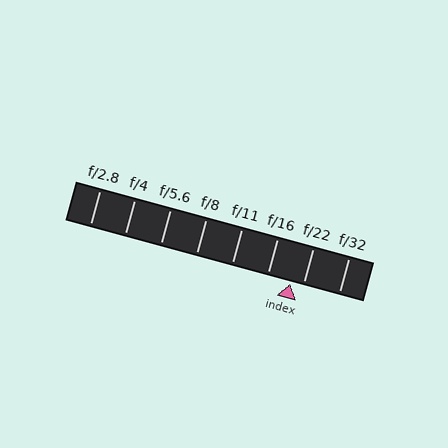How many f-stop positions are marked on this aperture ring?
There are 8 f-stop positions marked.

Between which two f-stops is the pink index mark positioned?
The index mark is between f/16 and f/22.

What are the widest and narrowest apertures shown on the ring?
The widest aperture shown is f/2.8 and the narrowest is f/32.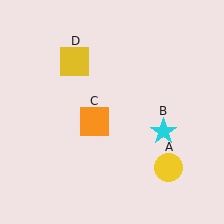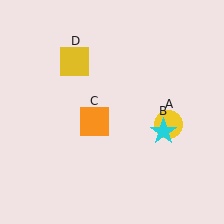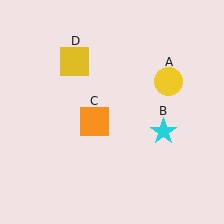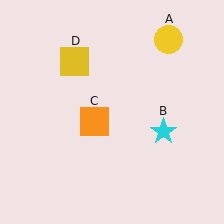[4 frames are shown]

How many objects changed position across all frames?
1 object changed position: yellow circle (object A).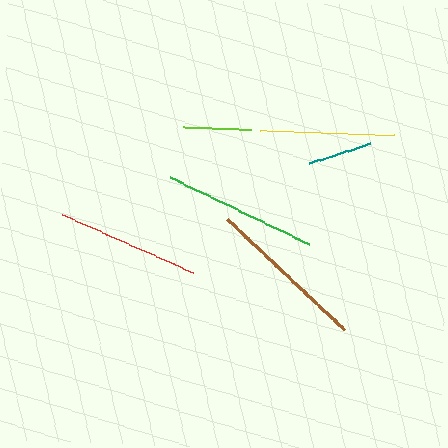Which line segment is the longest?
The brown line is the longest at approximately 161 pixels.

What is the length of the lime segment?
The lime segment is approximately 69 pixels long.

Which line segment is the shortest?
The teal line is the shortest at approximately 64 pixels.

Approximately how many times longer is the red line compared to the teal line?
The red line is approximately 2.2 times the length of the teal line.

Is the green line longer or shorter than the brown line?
The brown line is longer than the green line.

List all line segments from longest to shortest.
From longest to shortest: brown, green, red, yellow, lime, teal.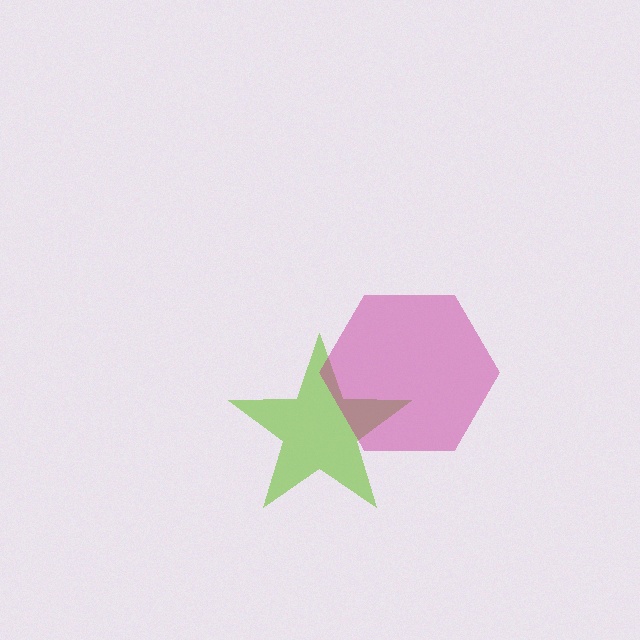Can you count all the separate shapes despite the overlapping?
Yes, there are 2 separate shapes.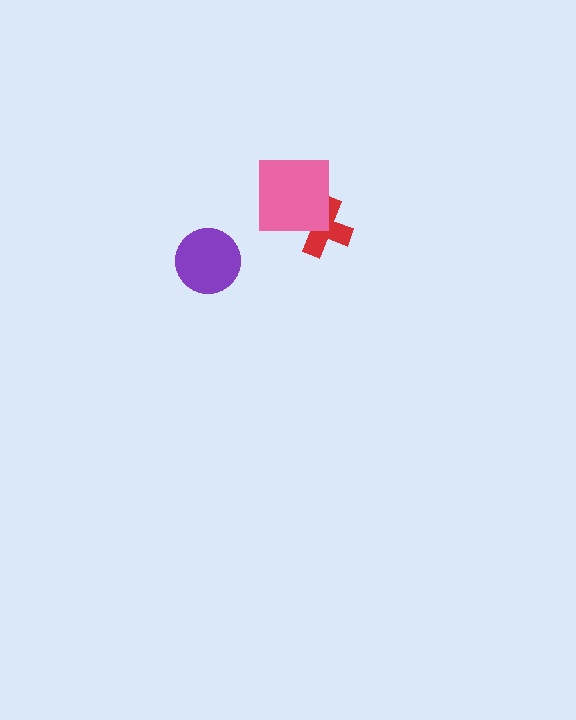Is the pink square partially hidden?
No, no other shape covers it.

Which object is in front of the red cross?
The pink square is in front of the red cross.